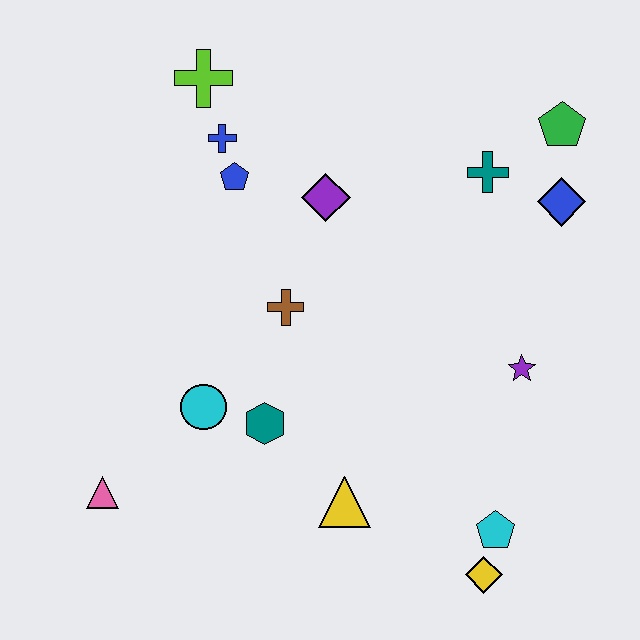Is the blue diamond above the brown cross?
Yes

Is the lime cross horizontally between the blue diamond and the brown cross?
No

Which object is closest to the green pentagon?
The blue diamond is closest to the green pentagon.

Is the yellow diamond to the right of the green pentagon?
No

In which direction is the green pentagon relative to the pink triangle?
The green pentagon is to the right of the pink triangle.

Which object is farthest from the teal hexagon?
The green pentagon is farthest from the teal hexagon.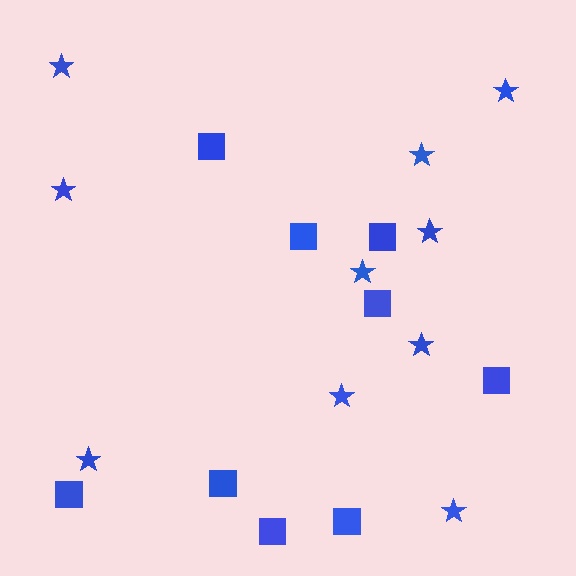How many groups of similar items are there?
There are 2 groups: one group of squares (9) and one group of stars (10).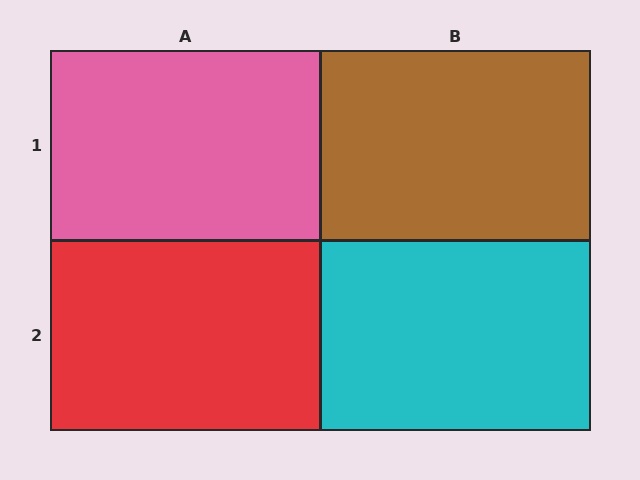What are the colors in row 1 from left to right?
Pink, brown.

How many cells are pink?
1 cell is pink.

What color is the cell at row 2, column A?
Red.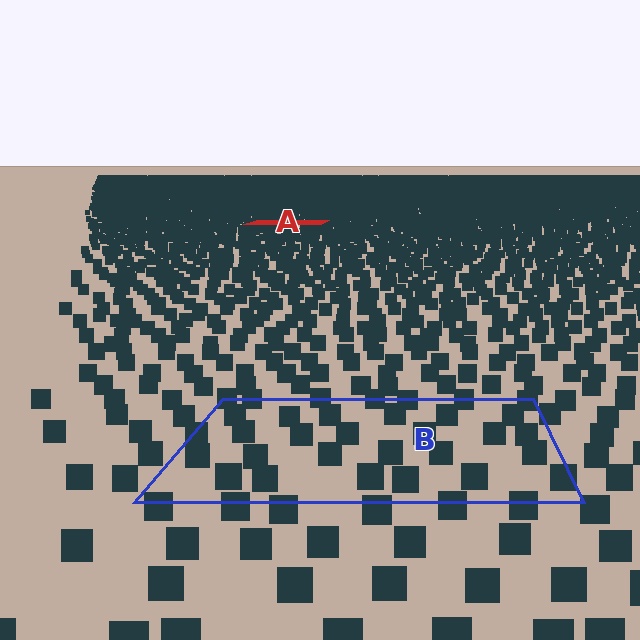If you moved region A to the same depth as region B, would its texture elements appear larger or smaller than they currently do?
They would appear larger. At a closer depth, the same texture elements are projected at a bigger on-screen size.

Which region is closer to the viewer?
Region B is closer. The texture elements there are larger and more spread out.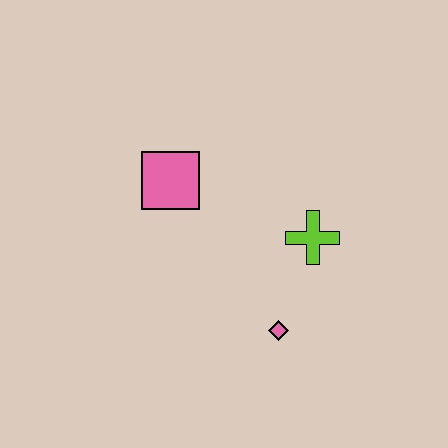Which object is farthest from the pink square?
The pink diamond is farthest from the pink square.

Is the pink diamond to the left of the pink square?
No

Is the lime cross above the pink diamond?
Yes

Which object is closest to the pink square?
The lime cross is closest to the pink square.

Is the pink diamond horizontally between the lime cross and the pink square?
Yes